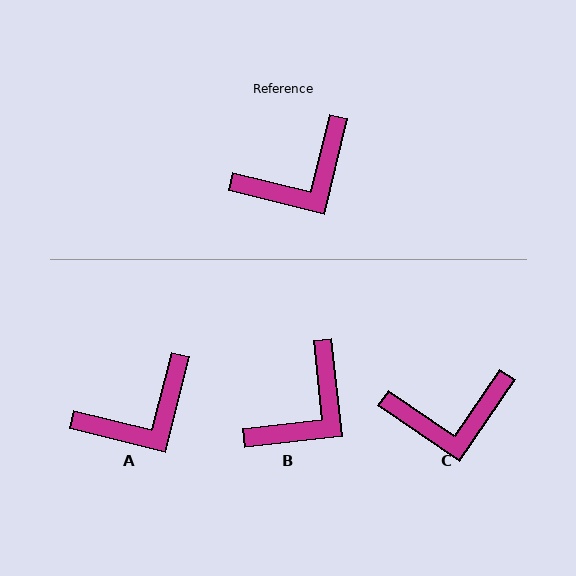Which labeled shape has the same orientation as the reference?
A.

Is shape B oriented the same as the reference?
No, it is off by about 20 degrees.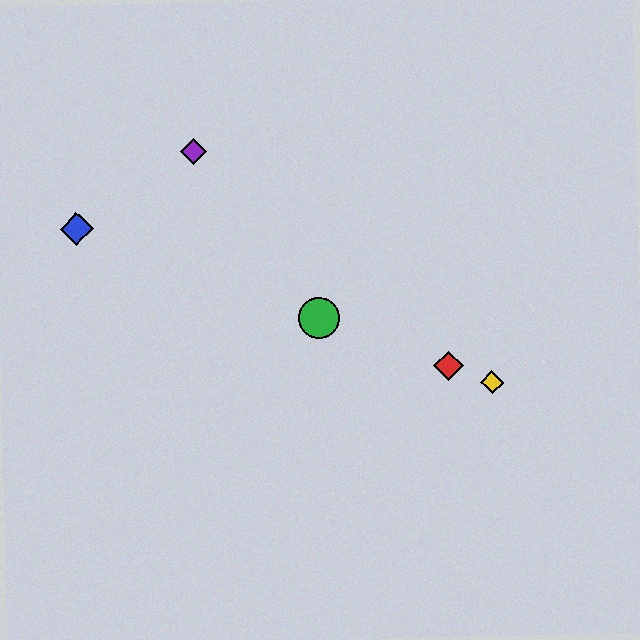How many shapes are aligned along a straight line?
4 shapes (the red diamond, the blue diamond, the green circle, the yellow diamond) are aligned along a straight line.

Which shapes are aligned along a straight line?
The red diamond, the blue diamond, the green circle, the yellow diamond are aligned along a straight line.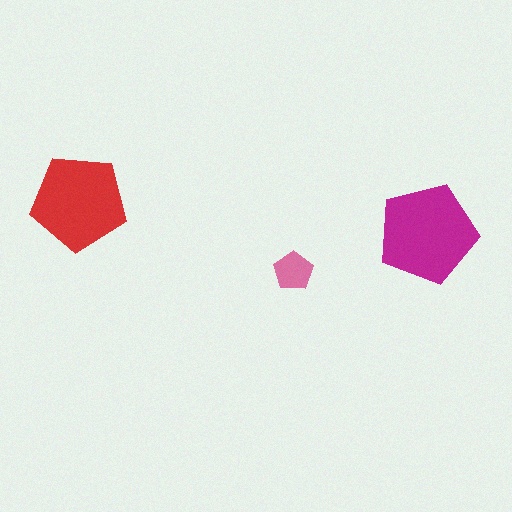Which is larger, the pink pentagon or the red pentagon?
The red one.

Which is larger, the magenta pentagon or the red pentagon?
The magenta one.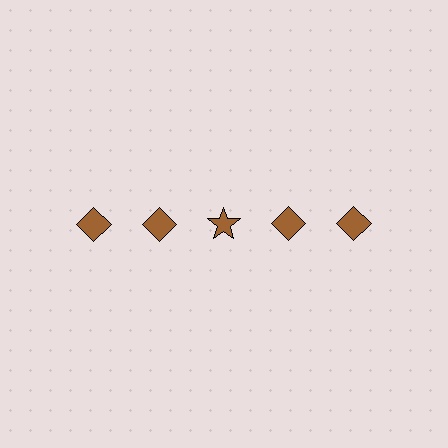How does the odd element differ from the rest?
It has a different shape: star instead of diamond.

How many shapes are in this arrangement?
There are 5 shapes arranged in a grid pattern.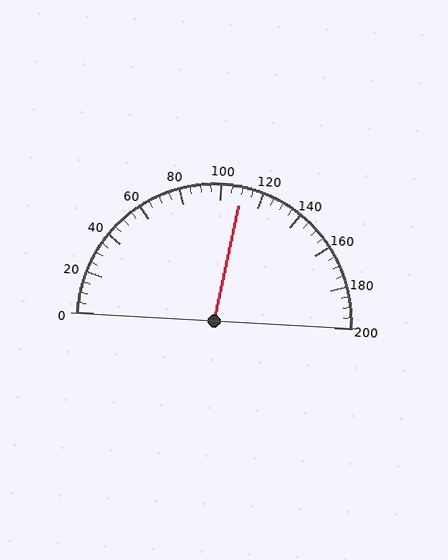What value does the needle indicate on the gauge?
The needle indicates approximately 110.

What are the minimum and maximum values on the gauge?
The gauge ranges from 0 to 200.